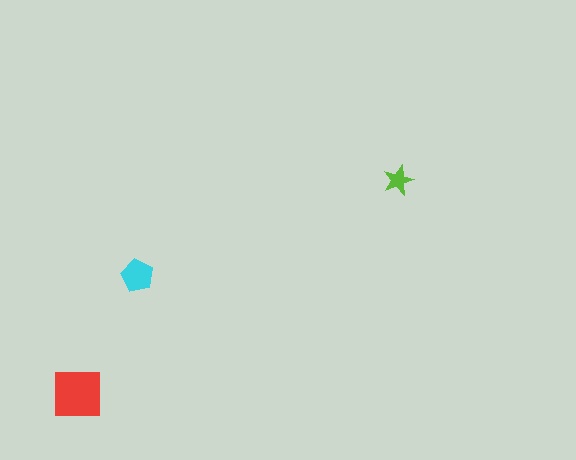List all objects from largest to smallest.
The red square, the cyan pentagon, the lime star.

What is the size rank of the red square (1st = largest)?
1st.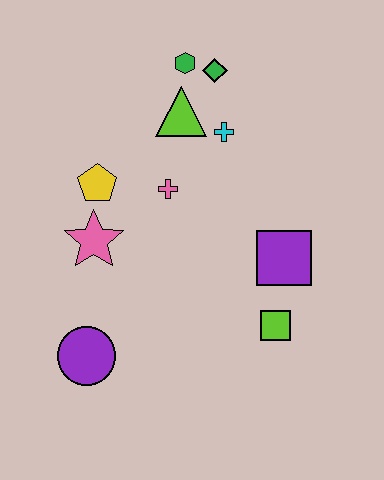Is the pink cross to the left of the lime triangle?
Yes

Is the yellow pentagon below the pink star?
No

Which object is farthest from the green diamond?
The purple circle is farthest from the green diamond.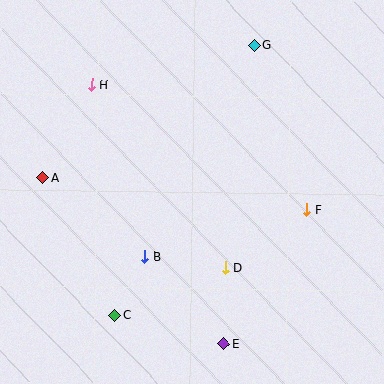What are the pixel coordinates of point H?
Point H is at (92, 84).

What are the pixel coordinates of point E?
Point E is at (224, 344).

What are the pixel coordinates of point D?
Point D is at (225, 268).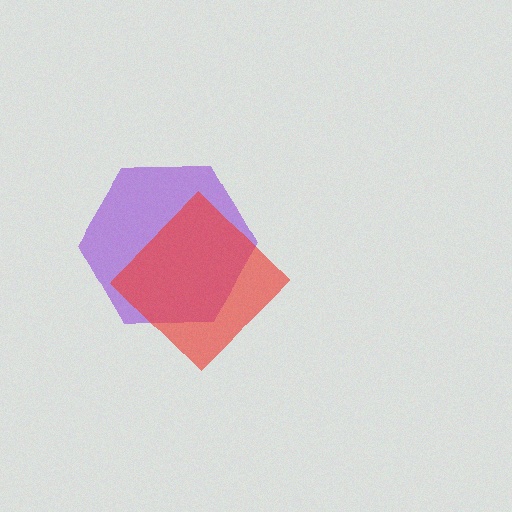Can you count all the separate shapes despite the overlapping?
Yes, there are 2 separate shapes.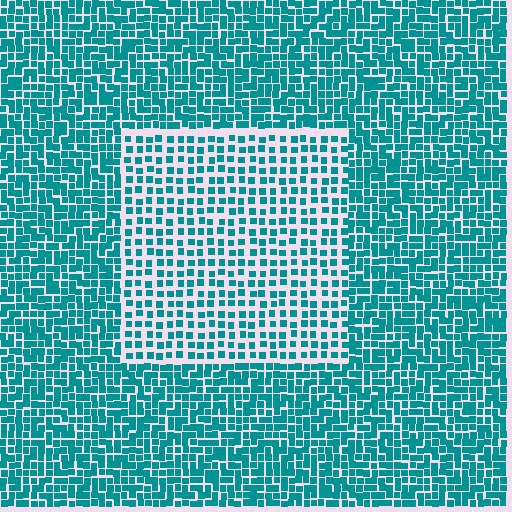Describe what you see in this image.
The image contains small teal elements arranged at two different densities. A rectangle-shaped region is visible where the elements are less densely packed than the surrounding area.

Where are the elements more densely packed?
The elements are more densely packed outside the rectangle boundary.